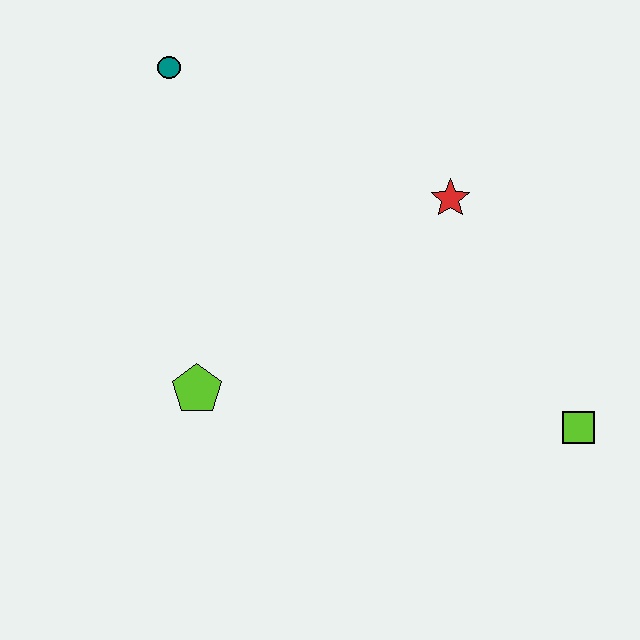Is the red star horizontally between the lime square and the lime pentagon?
Yes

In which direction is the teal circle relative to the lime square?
The teal circle is to the left of the lime square.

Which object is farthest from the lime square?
The teal circle is farthest from the lime square.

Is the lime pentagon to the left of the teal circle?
No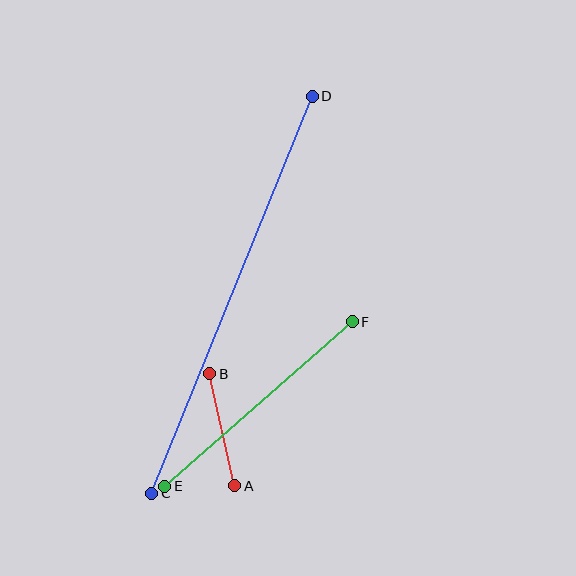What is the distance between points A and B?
The distance is approximately 115 pixels.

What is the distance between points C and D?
The distance is approximately 428 pixels.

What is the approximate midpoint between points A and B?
The midpoint is at approximately (222, 430) pixels.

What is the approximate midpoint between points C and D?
The midpoint is at approximately (232, 295) pixels.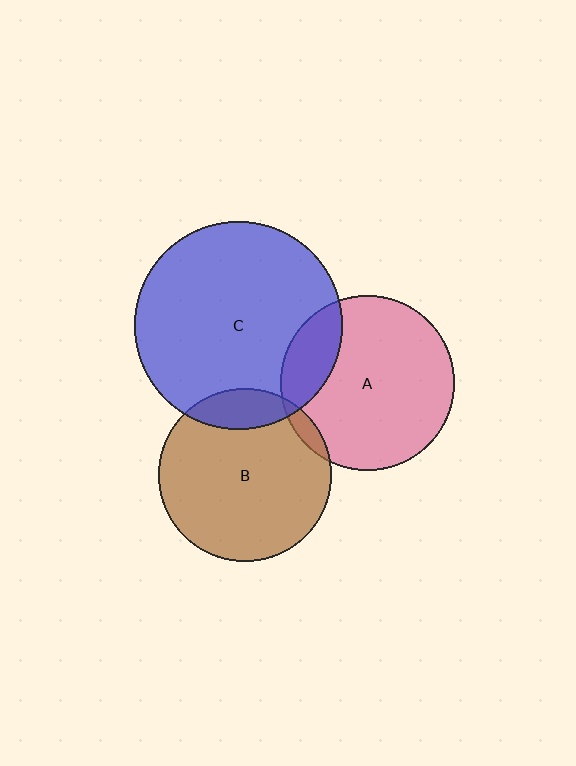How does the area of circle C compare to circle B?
Approximately 1.5 times.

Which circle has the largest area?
Circle C (blue).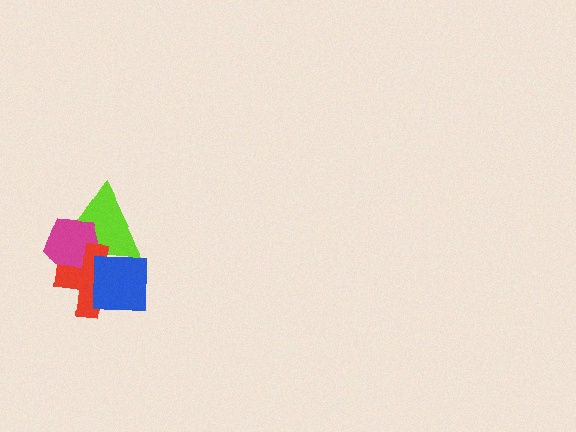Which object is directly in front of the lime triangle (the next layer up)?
The magenta pentagon is directly in front of the lime triangle.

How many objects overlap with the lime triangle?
3 objects overlap with the lime triangle.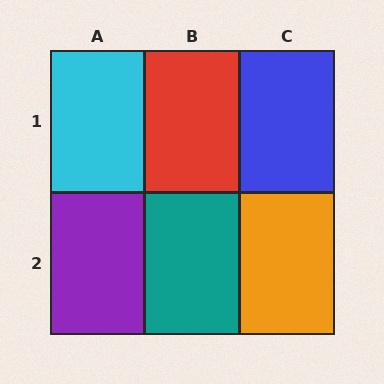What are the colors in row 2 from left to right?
Purple, teal, orange.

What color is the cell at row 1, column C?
Blue.